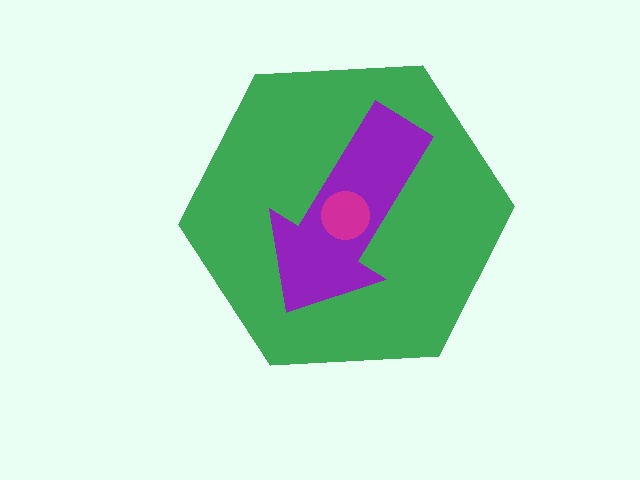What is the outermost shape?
The green hexagon.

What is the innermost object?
The magenta circle.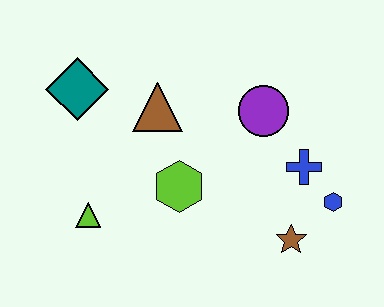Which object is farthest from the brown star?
The teal diamond is farthest from the brown star.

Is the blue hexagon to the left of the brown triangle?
No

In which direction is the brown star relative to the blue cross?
The brown star is below the blue cross.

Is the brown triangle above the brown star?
Yes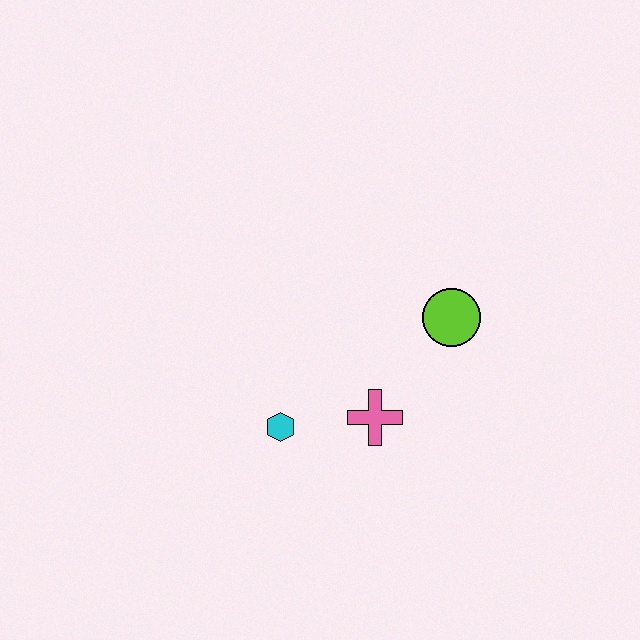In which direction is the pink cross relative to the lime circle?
The pink cross is below the lime circle.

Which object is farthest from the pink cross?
The lime circle is farthest from the pink cross.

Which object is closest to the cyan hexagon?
The pink cross is closest to the cyan hexagon.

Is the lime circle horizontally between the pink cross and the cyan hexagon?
No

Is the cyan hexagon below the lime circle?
Yes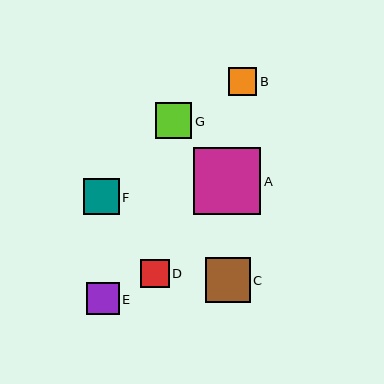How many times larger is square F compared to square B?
Square F is approximately 1.3 times the size of square B.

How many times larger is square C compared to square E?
Square C is approximately 1.4 times the size of square E.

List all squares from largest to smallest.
From largest to smallest: A, C, G, F, E, D, B.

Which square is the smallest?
Square B is the smallest with a size of approximately 28 pixels.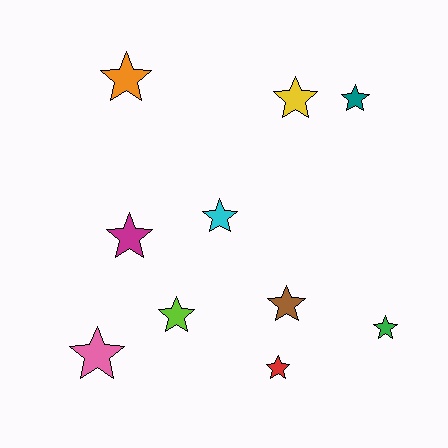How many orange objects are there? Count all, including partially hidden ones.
There is 1 orange object.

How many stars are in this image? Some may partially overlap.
There are 10 stars.